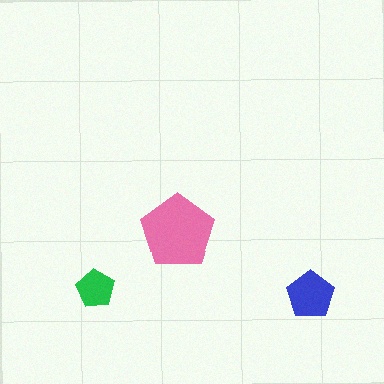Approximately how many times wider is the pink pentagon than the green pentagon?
About 2 times wider.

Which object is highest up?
The pink pentagon is topmost.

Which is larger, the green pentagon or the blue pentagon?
The blue one.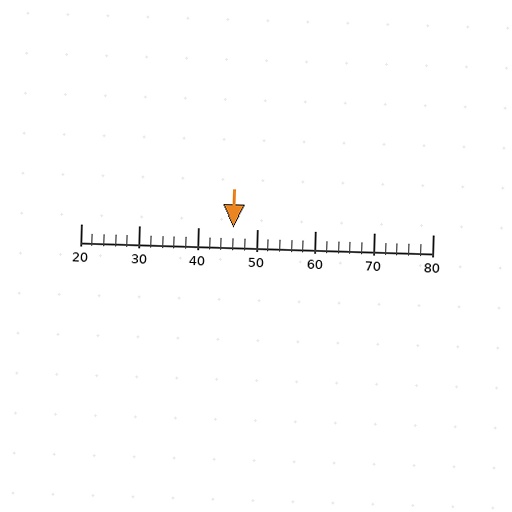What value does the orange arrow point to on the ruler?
The orange arrow points to approximately 46.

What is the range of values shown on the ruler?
The ruler shows values from 20 to 80.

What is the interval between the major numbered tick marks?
The major tick marks are spaced 10 units apart.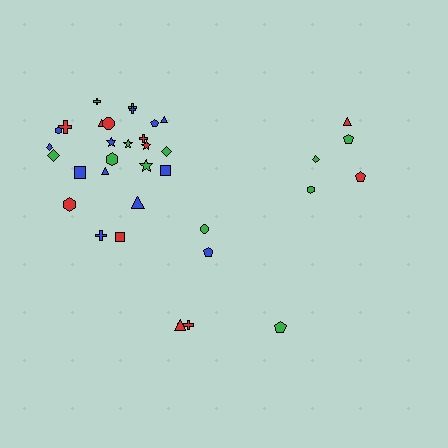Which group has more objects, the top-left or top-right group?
The top-left group.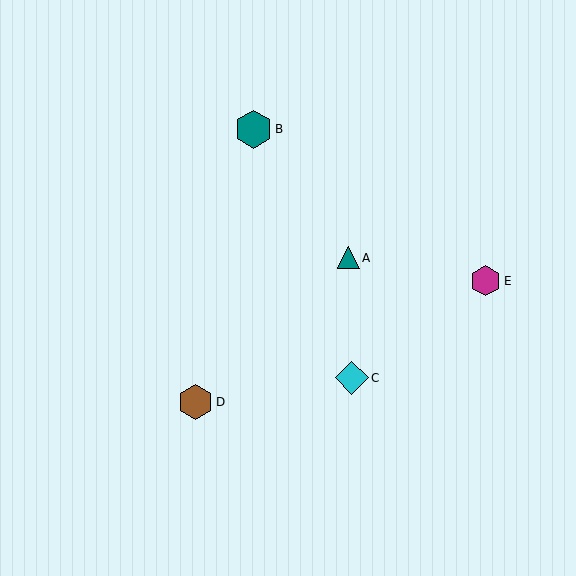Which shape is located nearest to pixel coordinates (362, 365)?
The cyan diamond (labeled C) at (352, 378) is nearest to that location.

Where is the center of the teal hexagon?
The center of the teal hexagon is at (254, 129).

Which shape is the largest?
The teal hexagon (labeled B) is the largest.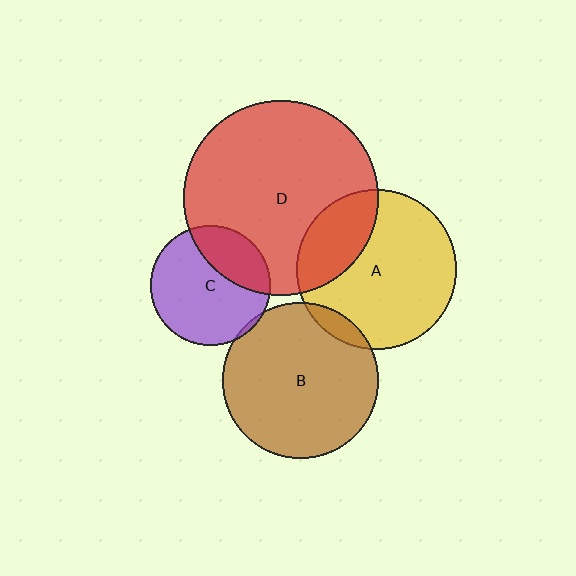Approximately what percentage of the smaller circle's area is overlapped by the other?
Approximately 5%.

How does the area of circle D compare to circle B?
Approximately 1.5 times.